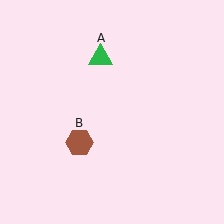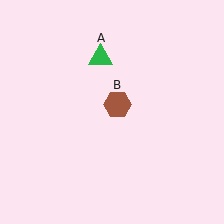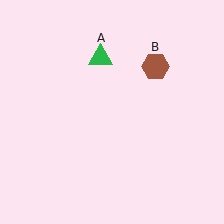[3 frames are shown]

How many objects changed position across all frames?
1 object changed position: brown hexagon (object B).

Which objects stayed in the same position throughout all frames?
Green triangle (object A) remained stationary.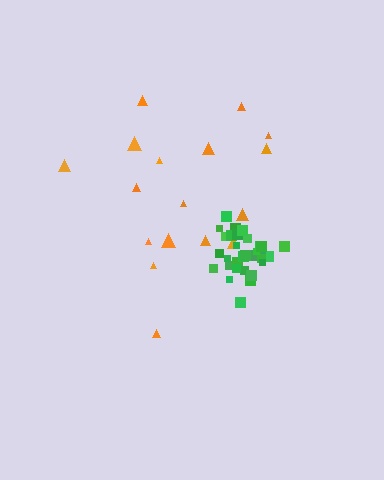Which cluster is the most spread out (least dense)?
Orange.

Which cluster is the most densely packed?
Green.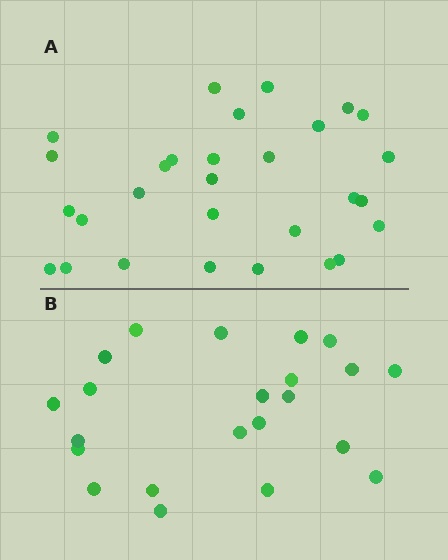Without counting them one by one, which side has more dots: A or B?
Region A (the top region) has more dots.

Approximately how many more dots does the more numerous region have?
Region A has roughly 8 or so more dots than region B.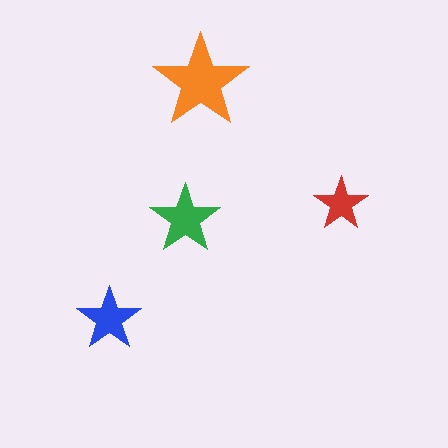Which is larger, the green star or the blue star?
The green one.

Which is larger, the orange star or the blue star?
The orange one.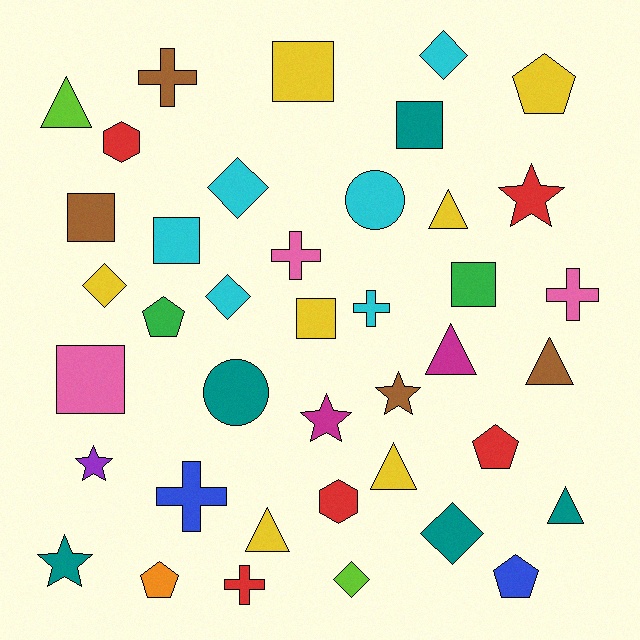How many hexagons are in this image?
There are 2 hexagons.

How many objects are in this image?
There are 40 objects.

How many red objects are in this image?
There are 5 red objects.